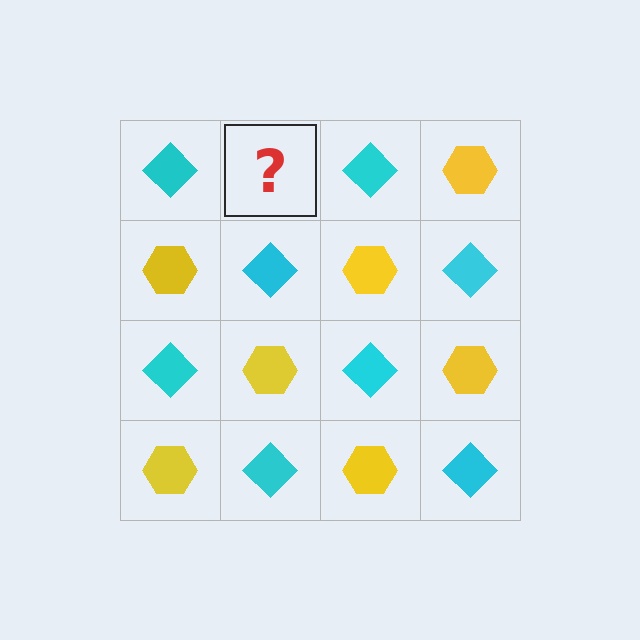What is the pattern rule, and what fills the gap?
The rule is that it alternates cyan diamond and yellow hexagon in a checkerboard pattern. The gap should be filled with a yellow hexagon.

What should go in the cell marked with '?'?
The missing cell should contain a yellow hexagon.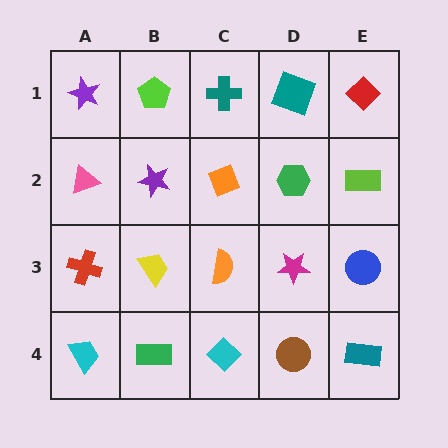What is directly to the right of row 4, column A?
A green rectangle.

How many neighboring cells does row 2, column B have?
4.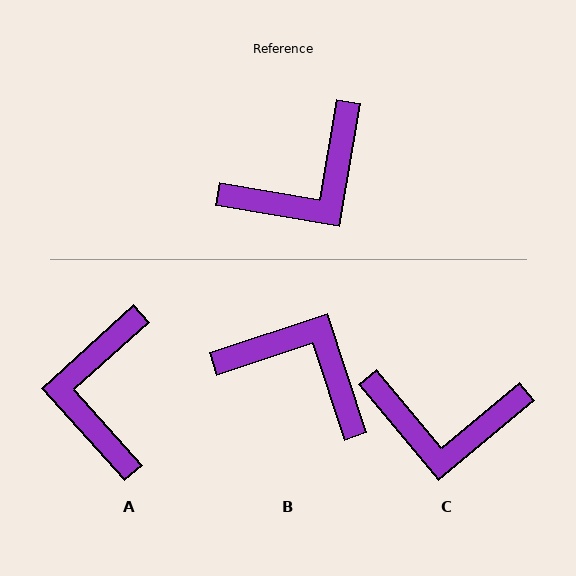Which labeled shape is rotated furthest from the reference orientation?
A, about 128 degrees away.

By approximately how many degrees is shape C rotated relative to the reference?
Approximately 40 degrees clockwise.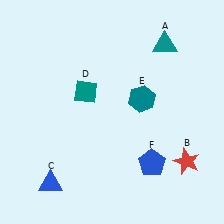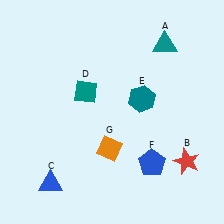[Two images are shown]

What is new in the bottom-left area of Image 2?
An orange diamond (G) was added in the bottom-left area of Image 2.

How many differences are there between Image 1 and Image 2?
There is 1 difference between the two images.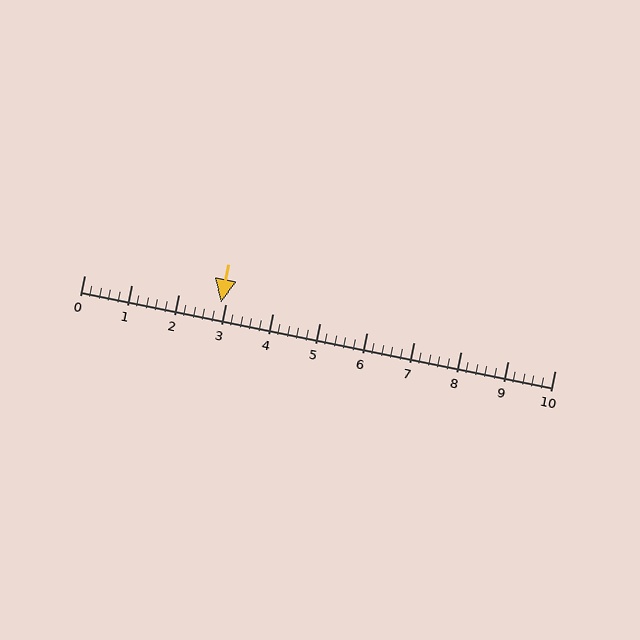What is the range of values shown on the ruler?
The ruler shows values from 0 to 10.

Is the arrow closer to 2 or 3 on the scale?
The arrow is closer to 3.